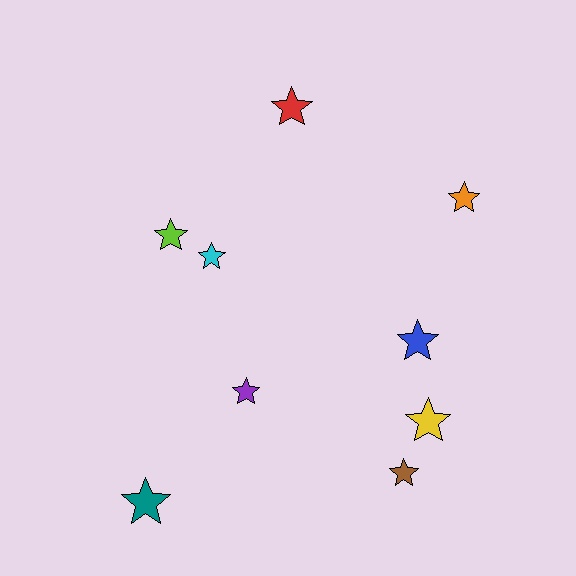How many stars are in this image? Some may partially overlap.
There are 9 stars.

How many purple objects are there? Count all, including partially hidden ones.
There is 1 purple object.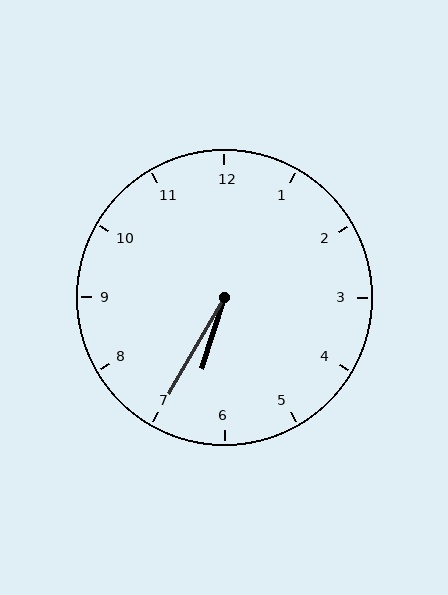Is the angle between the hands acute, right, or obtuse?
It is acute.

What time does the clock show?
6:35.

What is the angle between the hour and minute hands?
Approximately 12 degrees.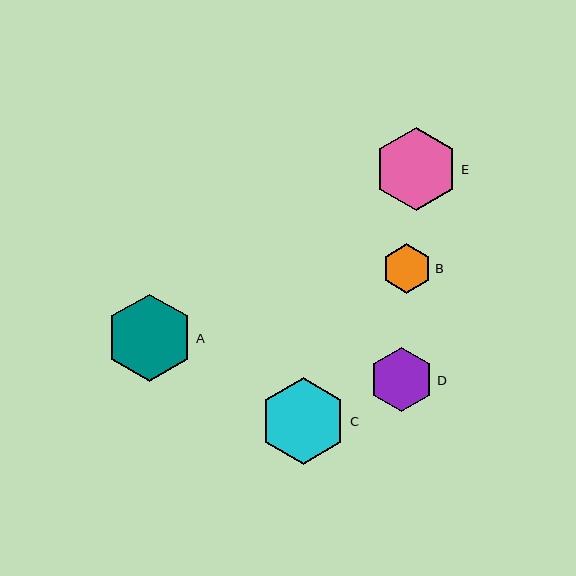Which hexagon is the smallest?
Hexagon B is the smallest with a size of approximately 50 pixels.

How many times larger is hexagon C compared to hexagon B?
Hexagon C is approximately 1.8 times the size of hexagon B.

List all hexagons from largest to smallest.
From largest to smallest: C, A, E, D, B.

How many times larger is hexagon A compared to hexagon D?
Hexagon A is approximately 1.3 times the size of hexagon D.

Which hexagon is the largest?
Hexagon C is the largest with a size of approximately 87 pixels.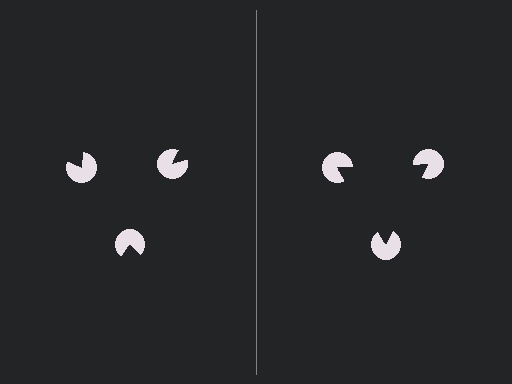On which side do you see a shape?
An illusory triangle appears on the right side. On the left side the wedge cuts are rotated, so no coherent shape forms.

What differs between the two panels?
The pac-man discs are positioned identically on both sides; only the wedge orientations differ. On the right they align to a triangle; on the left they are misaligned.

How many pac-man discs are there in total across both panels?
6 — 3 on each side.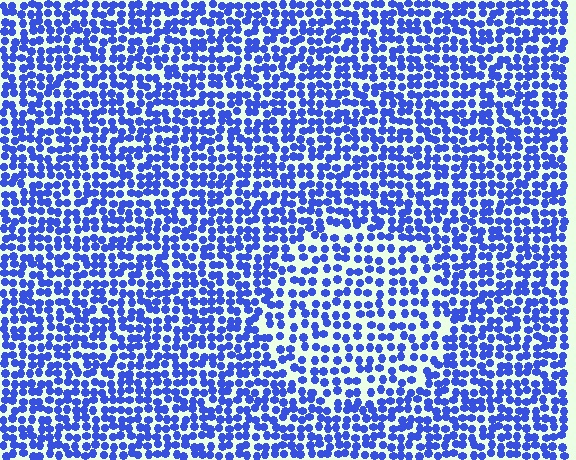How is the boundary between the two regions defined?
The boundary is defined by a change in element density (approximately 1.5x ratio). All elements are the same color, size, and shape.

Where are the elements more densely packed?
The elements are more densely packed outside the circle boundary.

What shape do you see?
I see a circle.